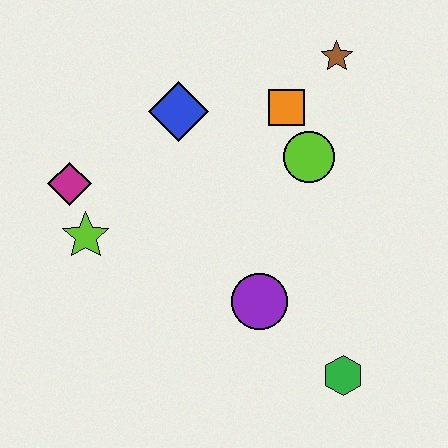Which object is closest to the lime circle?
The orange square is closest to the lime circle.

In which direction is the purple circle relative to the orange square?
The purple circle is below the orange square.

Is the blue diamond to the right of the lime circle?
No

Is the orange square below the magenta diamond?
No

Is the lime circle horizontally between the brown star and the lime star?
Yes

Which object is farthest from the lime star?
The brown star is farthest from the lime star.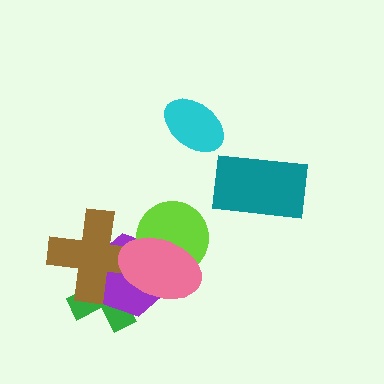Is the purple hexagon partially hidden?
Yes, it is partially covered by another shape.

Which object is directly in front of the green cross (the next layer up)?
The purple hexagon is directly in front of the green cross.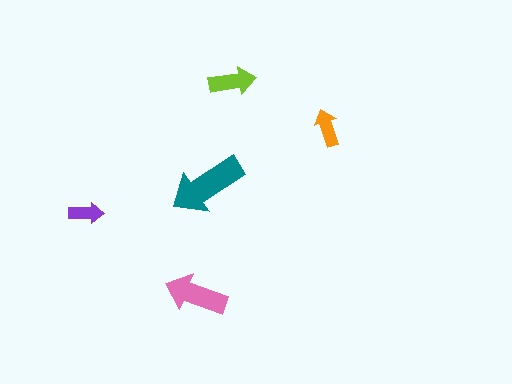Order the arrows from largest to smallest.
the teal one, the pink one, the lime one, the orange one, the purple one.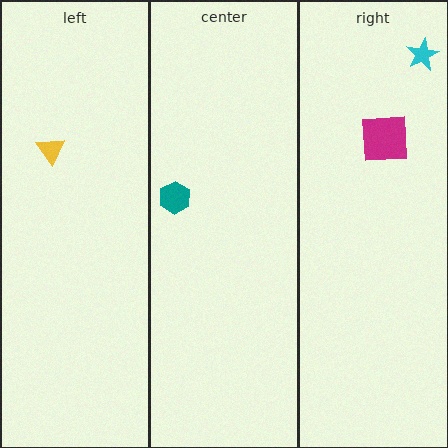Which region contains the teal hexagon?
The center region.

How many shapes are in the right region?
2.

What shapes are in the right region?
The magenta square, the cyan star.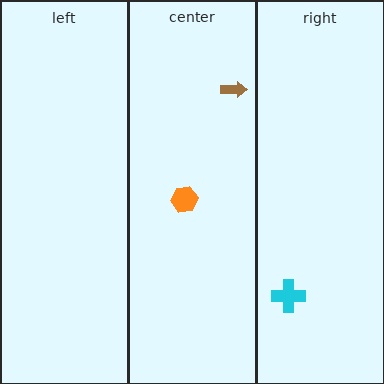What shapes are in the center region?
The brown arrow, the orange hexagon.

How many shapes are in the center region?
2.